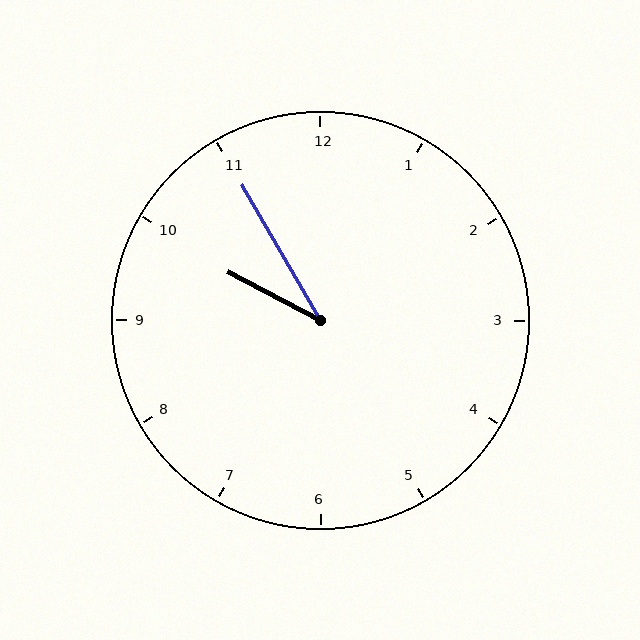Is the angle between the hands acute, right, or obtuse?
It is acute.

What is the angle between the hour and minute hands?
Approximately 32 degrees.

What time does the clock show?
9:55.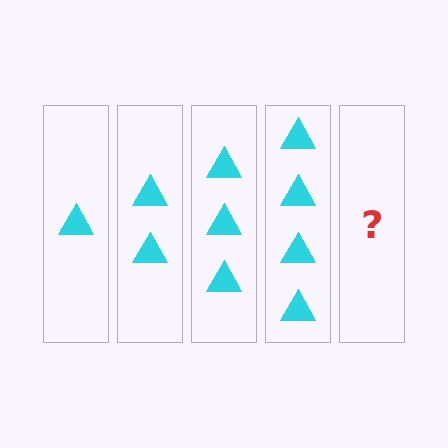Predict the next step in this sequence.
The next step is 5 triangles.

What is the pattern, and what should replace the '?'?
The pattern is that each step adds one more triangle. The '?' should be 5 triangles.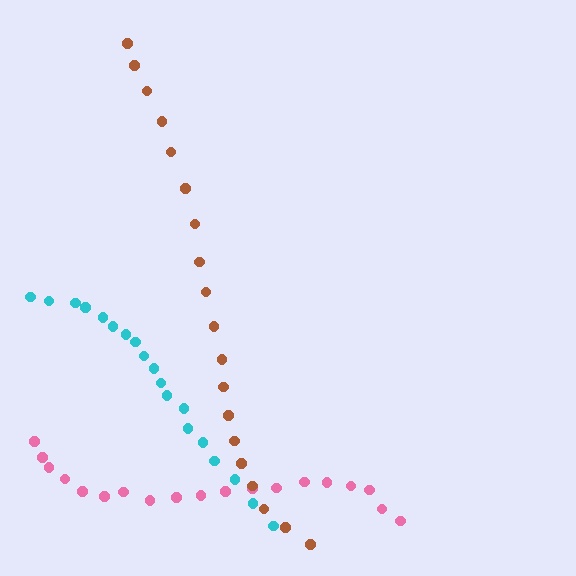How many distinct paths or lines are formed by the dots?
There are 3 distinct paths.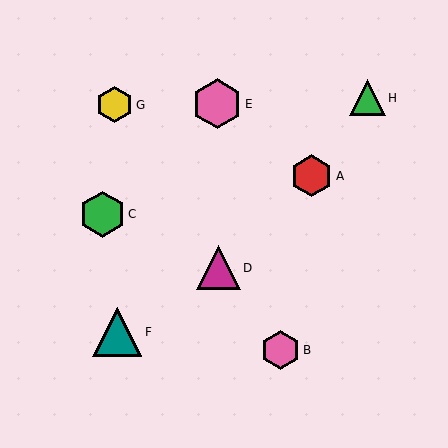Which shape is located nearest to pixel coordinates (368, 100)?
The green triangle (labeled H) at (368, 98) is nearest to that location.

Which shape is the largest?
The pink hexagon (labeled E) is the largest.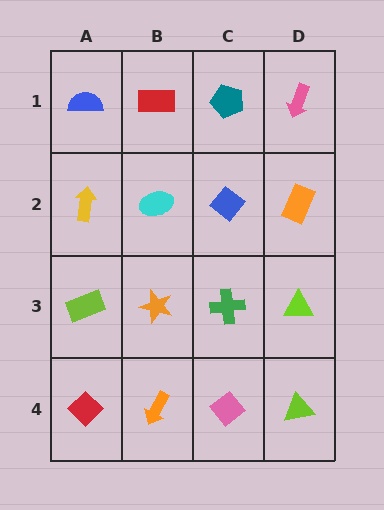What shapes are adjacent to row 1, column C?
A blue diamond (row 2, column C), a red rectangle (row 1, column B), a pink arrow (row 1, column D).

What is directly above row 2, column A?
A blue semicircle.